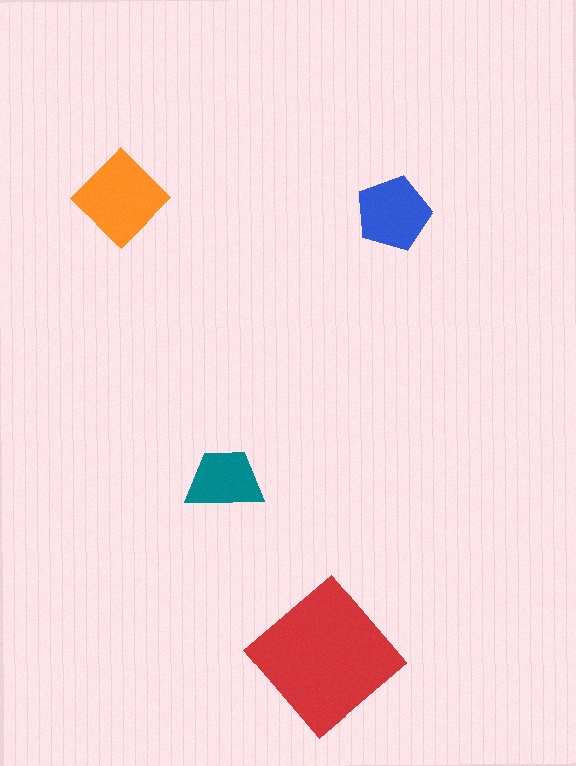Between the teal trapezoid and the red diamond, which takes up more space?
The red diamond.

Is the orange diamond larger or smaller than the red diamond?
Smaller.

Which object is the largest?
The red diamond.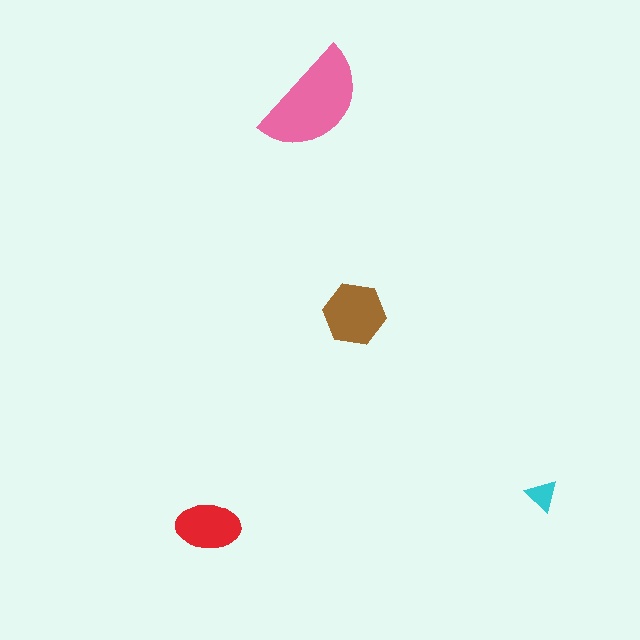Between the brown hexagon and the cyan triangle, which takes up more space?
The brown hexagon.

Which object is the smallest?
The cyan triangle.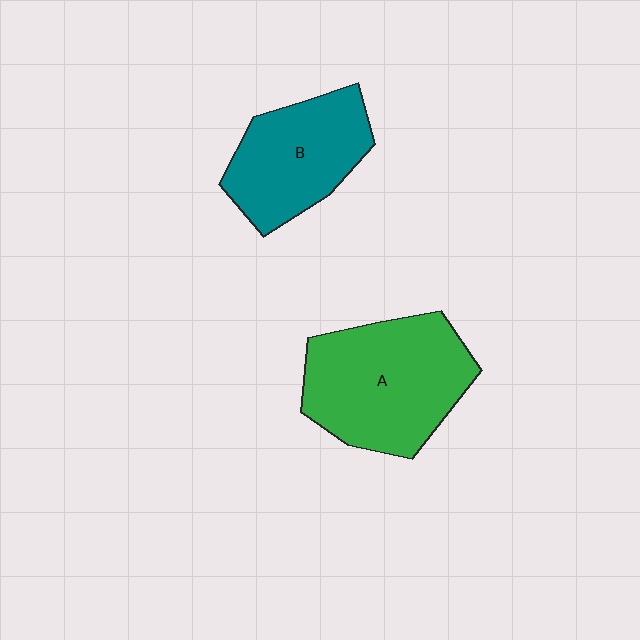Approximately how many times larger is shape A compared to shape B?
Approximately 1.3 times.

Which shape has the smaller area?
Shape B (teal).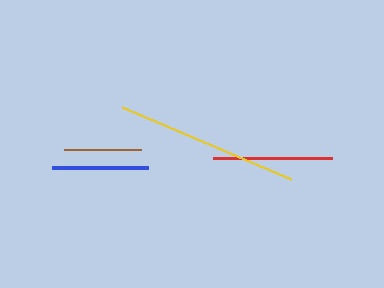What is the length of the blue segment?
The blue segment is approximately 96 pixels long.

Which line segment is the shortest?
The brown line is the shortest at approximately 77 pixels.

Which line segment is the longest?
The yellow line is the longest at approximately 184 pixels.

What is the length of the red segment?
The red segment is approximately 119 pixels long.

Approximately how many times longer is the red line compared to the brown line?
The red line is approximately 1.5 times the length of the brown line.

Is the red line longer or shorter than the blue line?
The red line is longer than the blue line.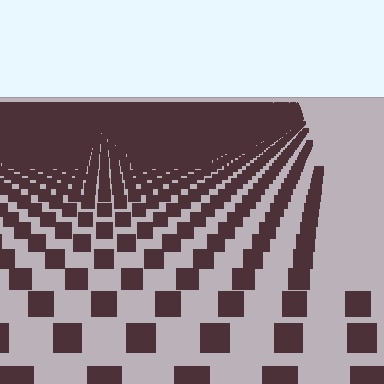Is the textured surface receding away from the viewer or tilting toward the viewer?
The surface is receding away from the viewer. Texture elements get smaller and denser toward the top.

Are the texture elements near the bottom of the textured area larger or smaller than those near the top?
Larger. Near the bottom, elements are closer to the viewer and appear at a bigger on-screen size.